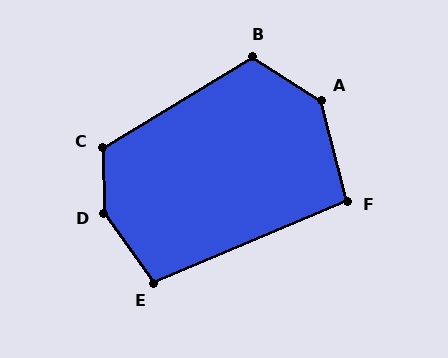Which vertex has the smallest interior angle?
F, at approximately 99 degrees.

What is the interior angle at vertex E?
Approximately 103 degrees (obtuse).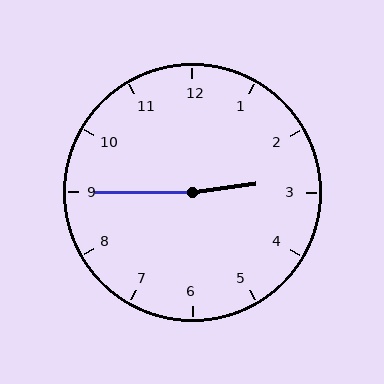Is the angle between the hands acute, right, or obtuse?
It is obtuse.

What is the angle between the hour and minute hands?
Approximately 172 degrees.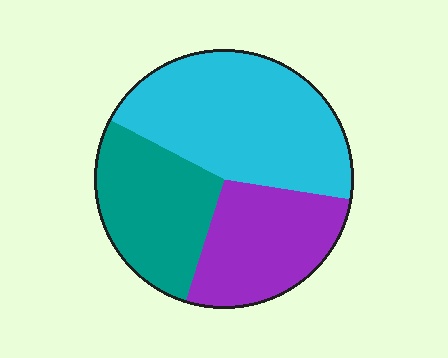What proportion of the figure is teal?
Teal takes up between a quarter and a half of the figure.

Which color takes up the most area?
Cyan, at roughly 45%.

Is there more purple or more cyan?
Cyan.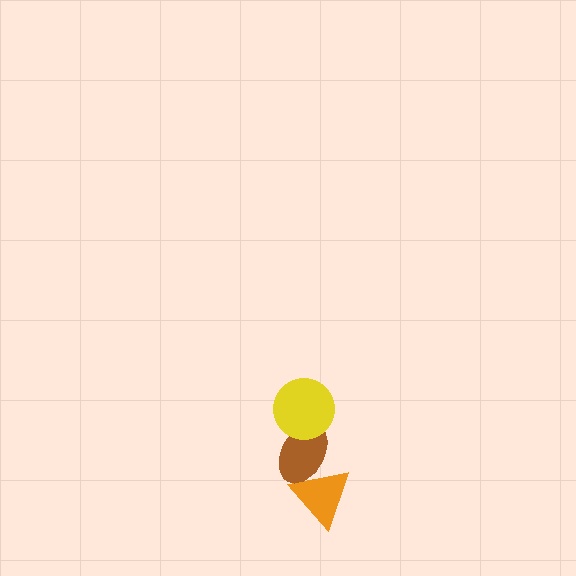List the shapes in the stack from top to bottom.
From top to bottom: the yellow circle, the brown ellipse, the orange triangle.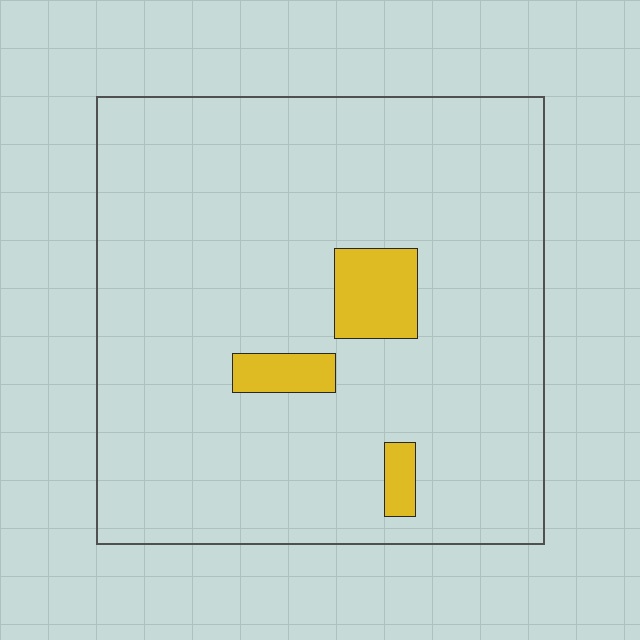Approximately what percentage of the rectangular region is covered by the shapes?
Approximately 5%.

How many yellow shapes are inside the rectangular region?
3.